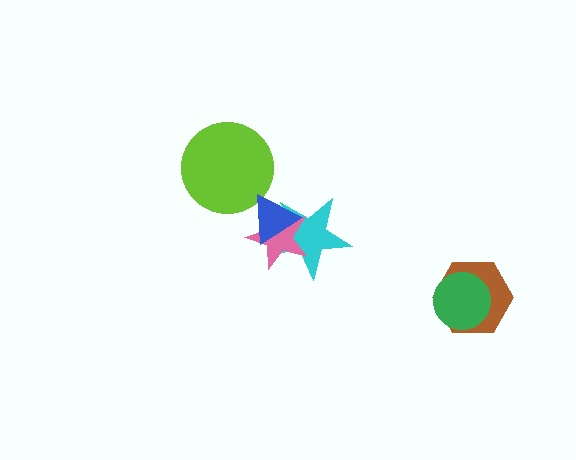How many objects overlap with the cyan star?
2 objects overlap with the cyan star.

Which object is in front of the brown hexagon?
The green circle is in front of the brown hexagon.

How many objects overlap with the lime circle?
0 objects overlap with the lime circle.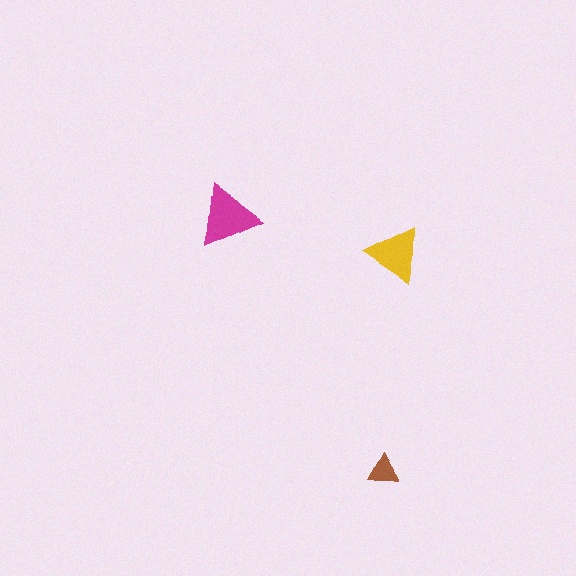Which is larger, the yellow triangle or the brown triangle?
The yellow one.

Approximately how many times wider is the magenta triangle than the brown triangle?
About 2 times wider.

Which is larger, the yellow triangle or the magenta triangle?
The magenta one.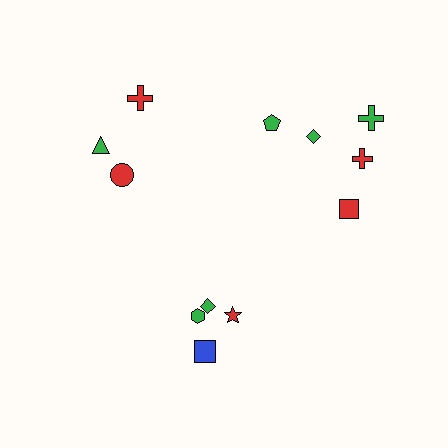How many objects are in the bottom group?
There are 4 objects.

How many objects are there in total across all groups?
There are 12 objects.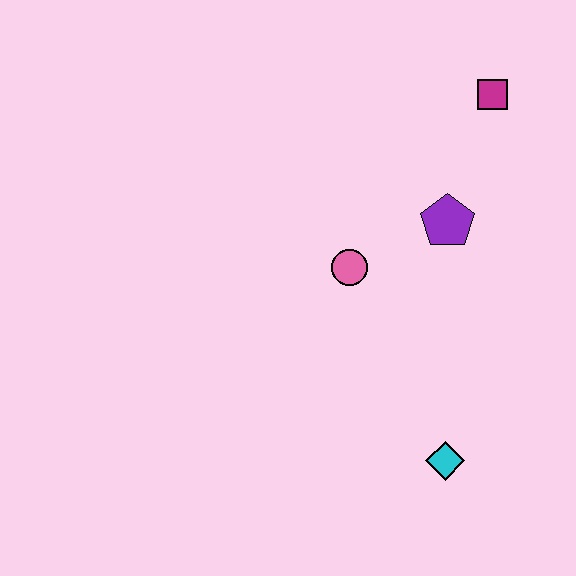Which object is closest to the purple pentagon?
The pink circle is closest to the purple pentagon.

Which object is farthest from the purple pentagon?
The cyan diamond is farthest from the purple pentagon.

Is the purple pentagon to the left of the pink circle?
No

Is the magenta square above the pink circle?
Yes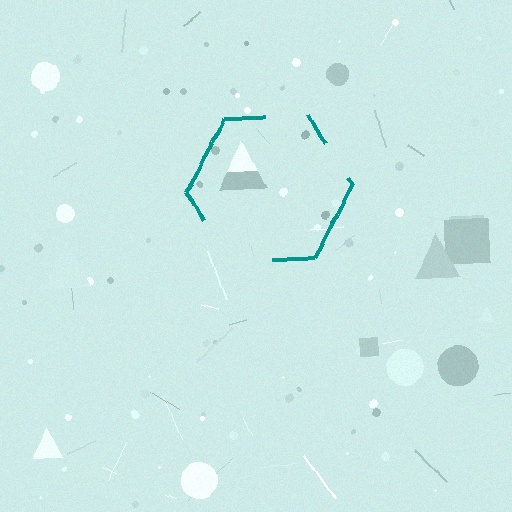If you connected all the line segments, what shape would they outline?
They would outline a hexagon.